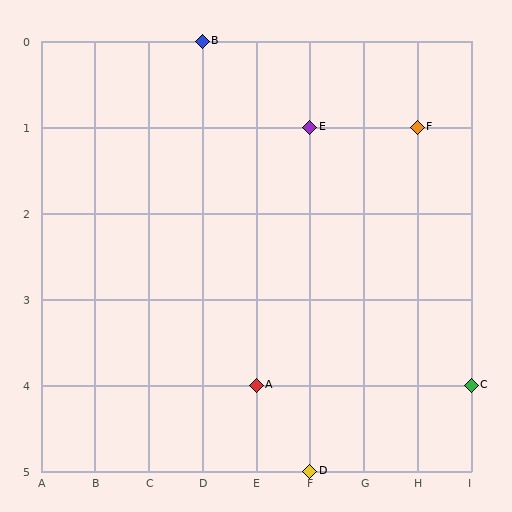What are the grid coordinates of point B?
Point B is at grid coordinates (D, 0).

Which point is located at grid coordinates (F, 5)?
Point D is at (F, 5).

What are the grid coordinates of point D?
Point D is at grid coordinates (F, 5).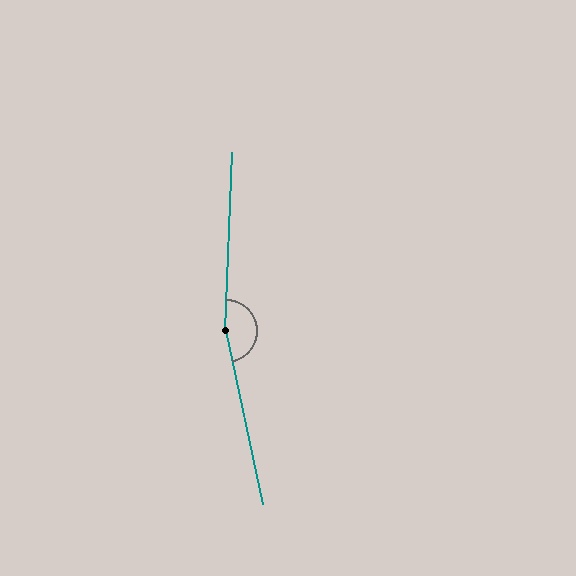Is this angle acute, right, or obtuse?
It is obtuse.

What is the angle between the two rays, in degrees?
Approximately 166 degrees.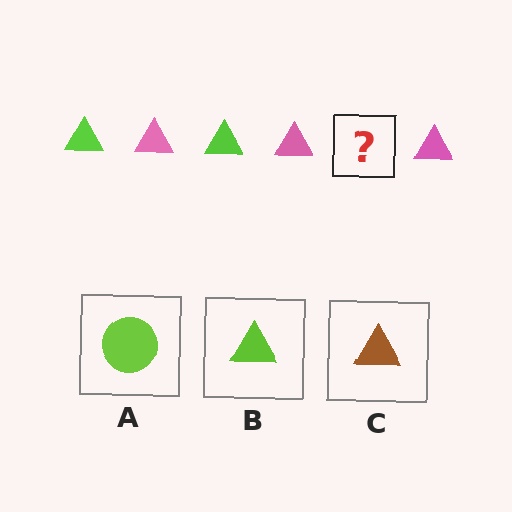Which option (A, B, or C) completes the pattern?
B.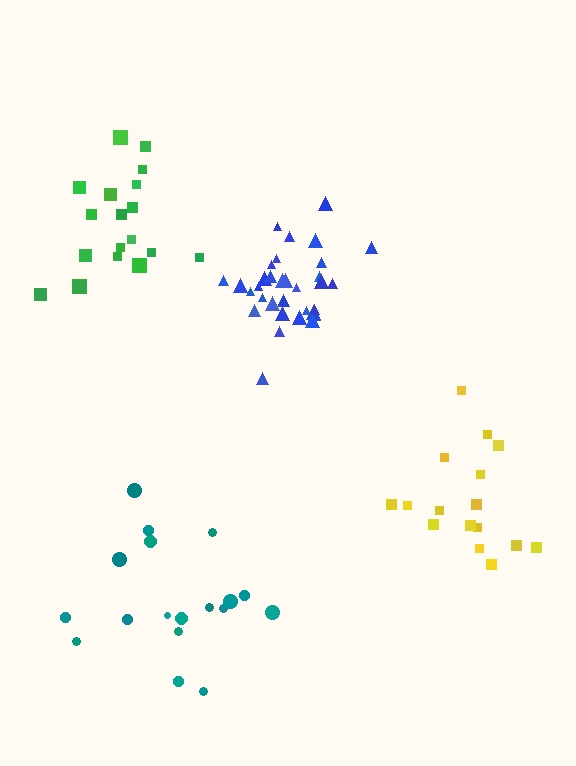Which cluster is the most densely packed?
Blue.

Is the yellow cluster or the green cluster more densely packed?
Yellow.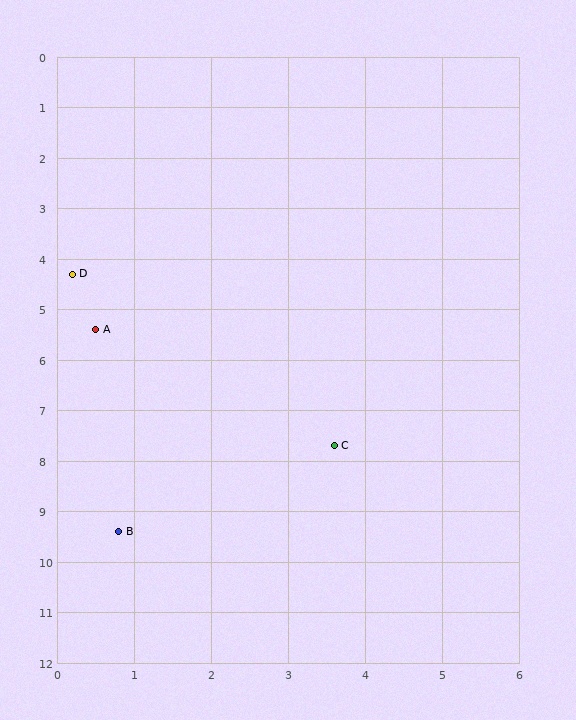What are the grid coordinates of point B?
Point B is at approximately (0.8, 9.4).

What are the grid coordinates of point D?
Point D is at approximately (0.2, 4.3).